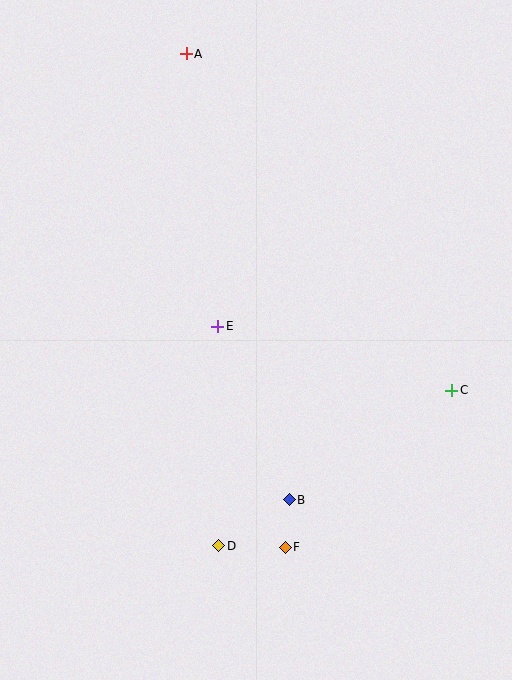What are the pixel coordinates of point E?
Point E is at (218, 326).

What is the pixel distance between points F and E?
The distance between F and E is 231 pixels.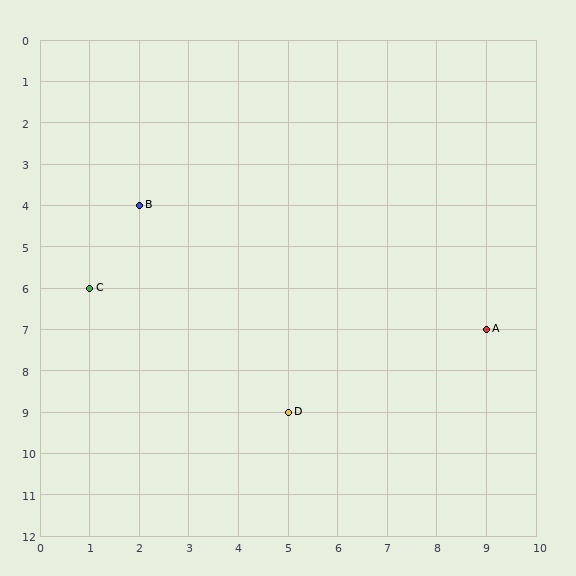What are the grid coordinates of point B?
Point B is at grid coordinates (2, 4).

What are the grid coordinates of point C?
Point C is at grid coordinates (1, 6).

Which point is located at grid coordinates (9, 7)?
Point A is at (9, 7).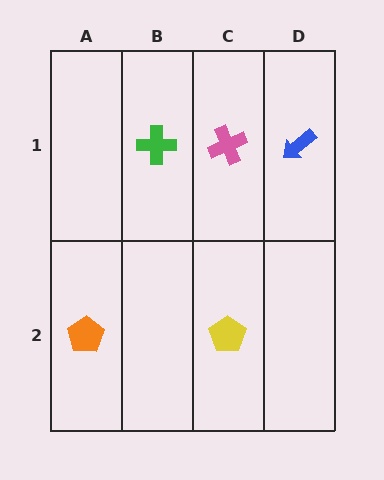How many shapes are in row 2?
2 shapes.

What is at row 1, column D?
A blue arrow.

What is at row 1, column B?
A green cross.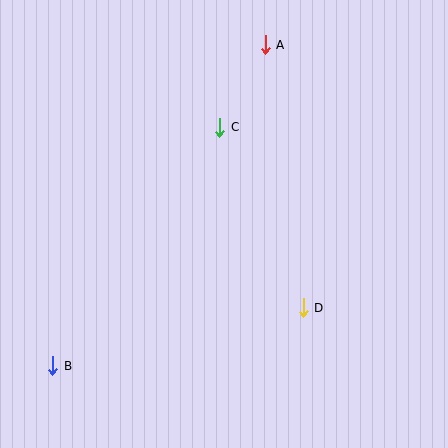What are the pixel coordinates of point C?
Point C is at (220, 127).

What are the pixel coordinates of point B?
Point B is at (53, 366).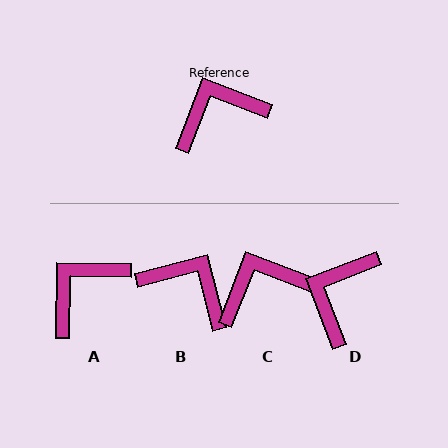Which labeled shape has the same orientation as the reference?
C.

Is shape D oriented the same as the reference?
No, it is off by about 42 degrees.